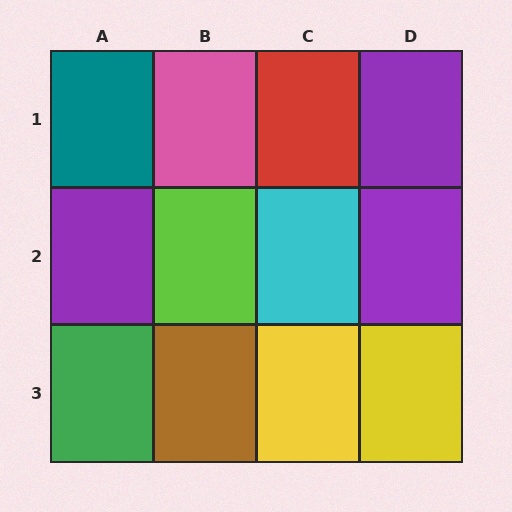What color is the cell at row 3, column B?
Brown.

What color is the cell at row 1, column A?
Teal.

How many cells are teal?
1 cell is teal.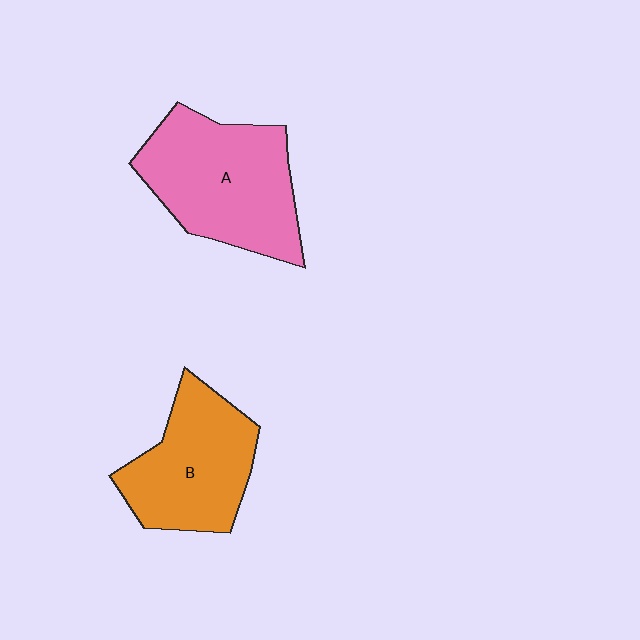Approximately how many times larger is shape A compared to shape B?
Approximately 1.2 times.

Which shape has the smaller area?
Shape B (orange).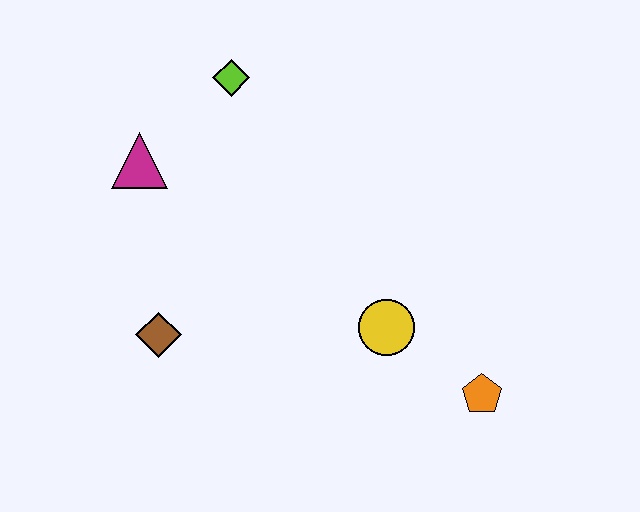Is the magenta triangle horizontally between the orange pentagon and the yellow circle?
No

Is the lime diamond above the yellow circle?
Yes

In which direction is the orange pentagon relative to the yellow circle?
The orange pentagon is to the right of the yellow circle.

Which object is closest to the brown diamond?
The magenta triangle is closest to the brown diamond.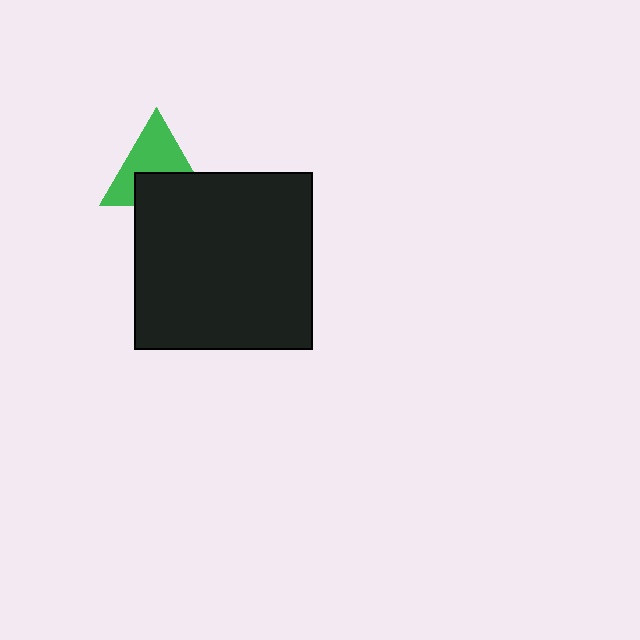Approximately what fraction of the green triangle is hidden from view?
Roughly 42% of the green triangle is hidden behind the black square.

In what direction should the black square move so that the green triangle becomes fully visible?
The black square should move down. That is the shortest direction to clear the overlap and leave the green triangle fully visible.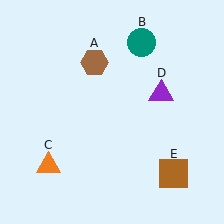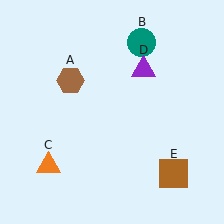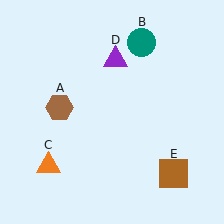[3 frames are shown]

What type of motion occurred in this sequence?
The brown hexagon (object A), purple triangle (object D) rotated counterclockwise around the center of the scene.